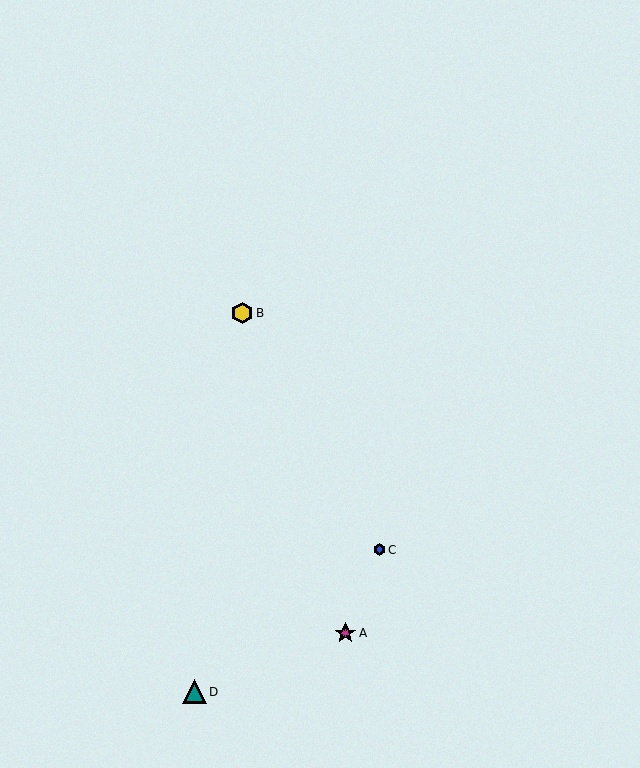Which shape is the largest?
The teal triangle (labeled D) is the largest.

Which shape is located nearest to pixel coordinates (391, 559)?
The blue hexagon (labeled C) at (379, 550) is nearest to that location.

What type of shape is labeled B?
Shape B is a yellow hexagon.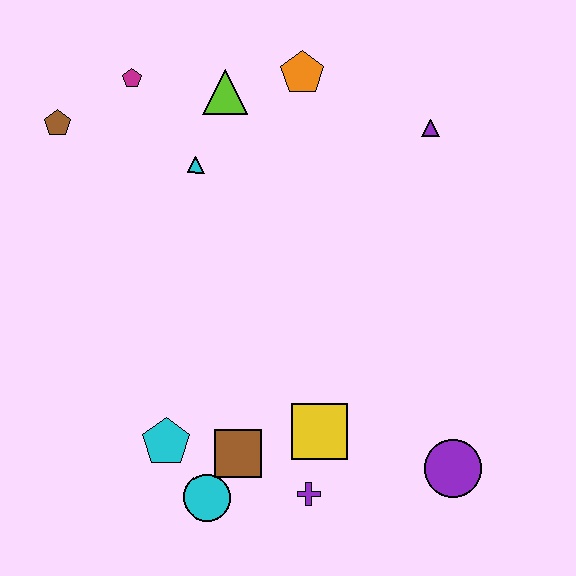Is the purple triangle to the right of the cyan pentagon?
Yes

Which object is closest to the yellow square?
The purple cross is closest to the yellow square.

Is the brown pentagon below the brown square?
No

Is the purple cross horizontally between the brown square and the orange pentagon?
No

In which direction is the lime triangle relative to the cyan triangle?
The lime triangle is above the cyan triangle.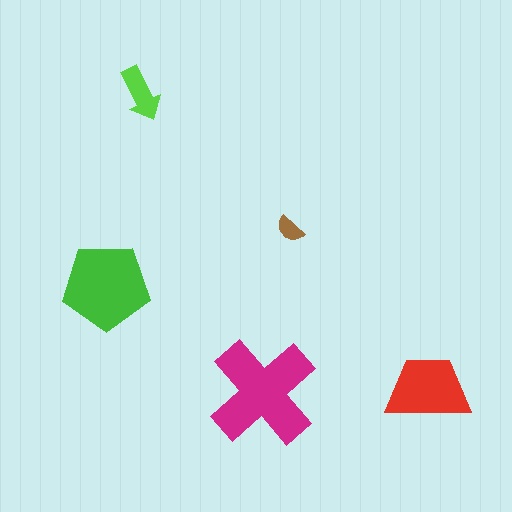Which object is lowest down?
The magenta cross is bottommost.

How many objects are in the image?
There are 5 objects in the image.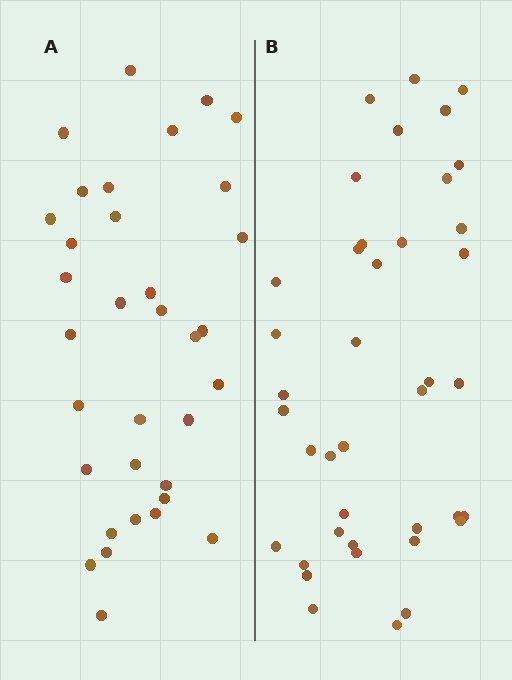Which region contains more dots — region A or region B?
Region B (the right region) has more dots.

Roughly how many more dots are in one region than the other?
Region B has about 6 more dots than region A.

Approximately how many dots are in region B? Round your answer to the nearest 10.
About 40 dots.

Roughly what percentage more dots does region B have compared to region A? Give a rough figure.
About 20% more.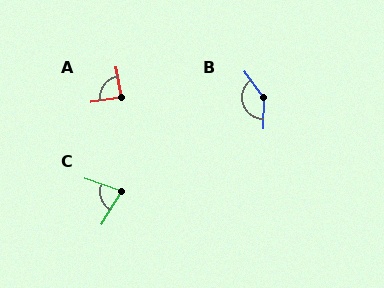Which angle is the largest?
B, at approximately 143 degrees.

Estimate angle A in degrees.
Approximately 89 degrees.